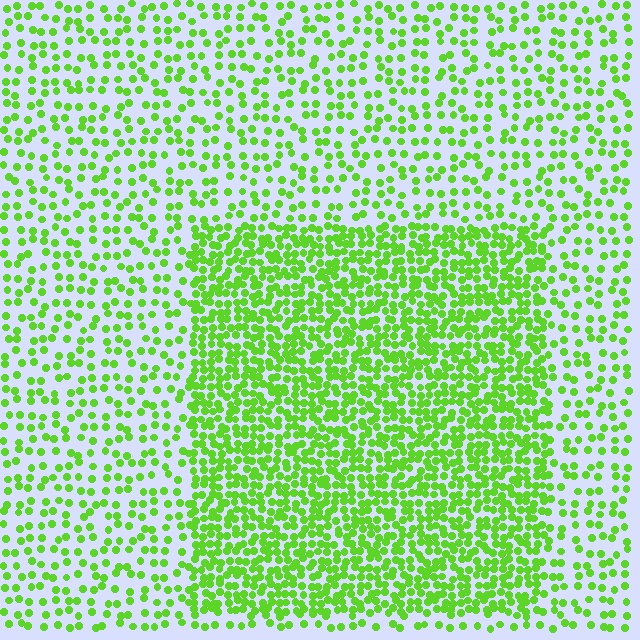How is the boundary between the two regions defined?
The boundary is defined by a change in element density (approximately 2.2x ratio). All elements are the same color, size, and shape.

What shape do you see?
I see a rectangle.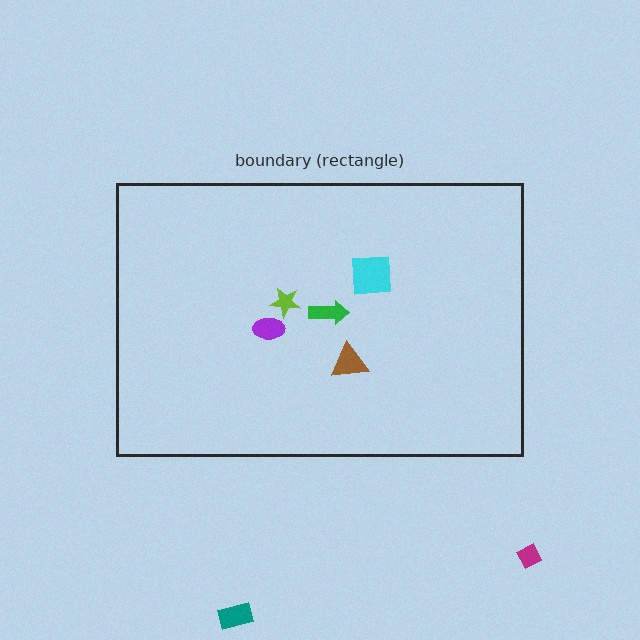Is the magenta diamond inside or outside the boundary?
Outside.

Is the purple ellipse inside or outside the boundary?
Inside.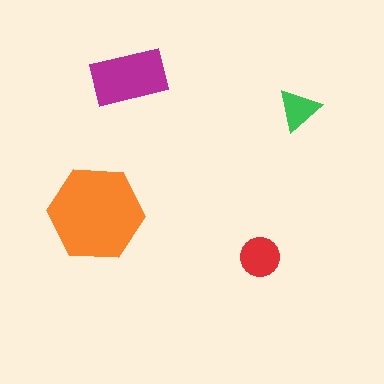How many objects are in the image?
There are 4 objects in the image.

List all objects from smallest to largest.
The green triangle, the red circle, the magenta rectangle, the orange hexagon.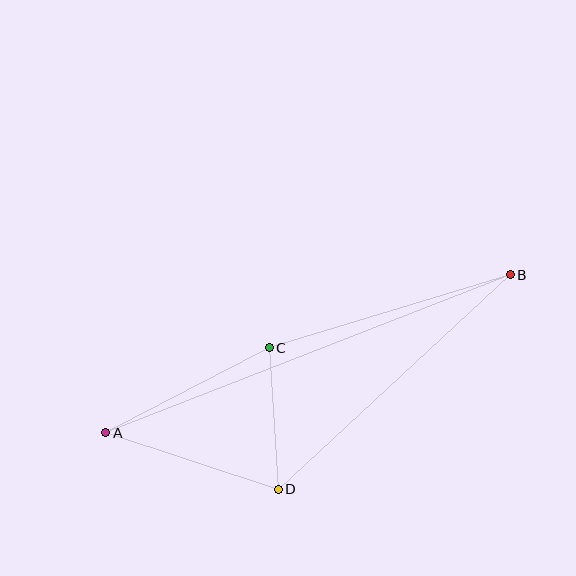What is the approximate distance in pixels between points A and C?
The distance between A and C is approximately 184 pixels.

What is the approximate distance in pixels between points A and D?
The distance between A and D is approximately 182 pixels.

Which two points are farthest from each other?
Points A and B are farthest from each other.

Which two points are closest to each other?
Points C and D are closest to each other.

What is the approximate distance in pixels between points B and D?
The distance between B and D is approximately 316 pixels.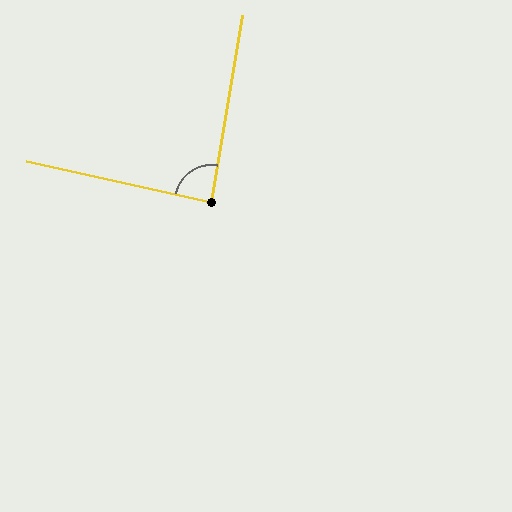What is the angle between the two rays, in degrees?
Approximately 87 degrees.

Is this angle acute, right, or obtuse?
It is approximately a right angle.